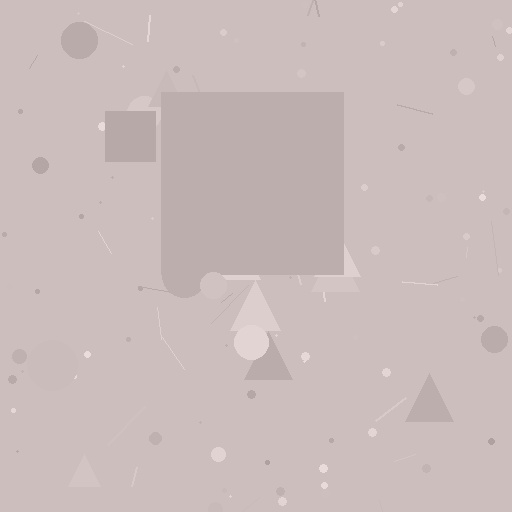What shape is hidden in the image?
A square is hidden in the image.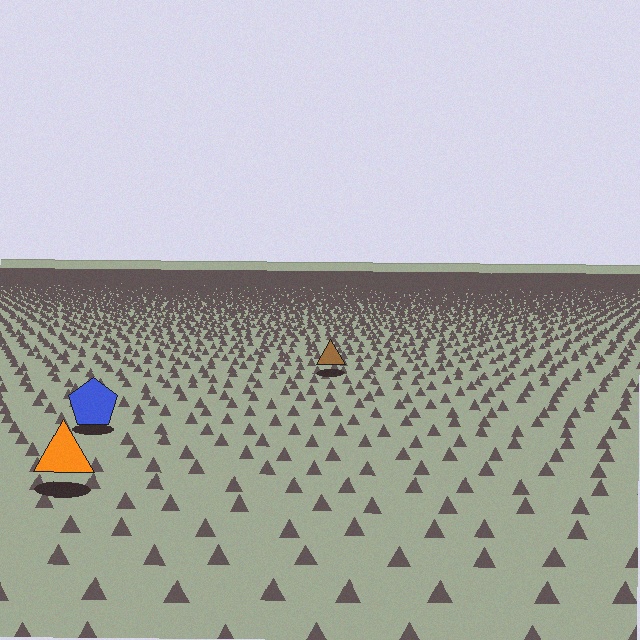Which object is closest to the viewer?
The orange triangle is closest. The texture marks near it are larger and more spread out.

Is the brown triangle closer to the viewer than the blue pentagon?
No. The blue pentagon is closer — you can tell from the texture gradient: the ground texture is coarser near it.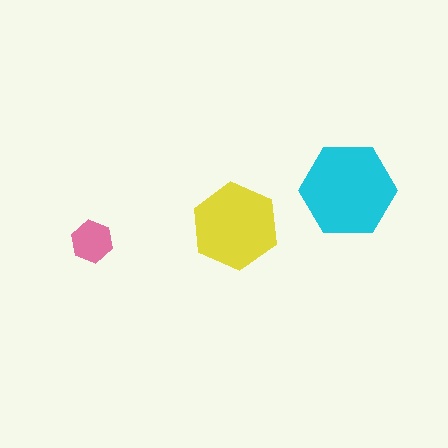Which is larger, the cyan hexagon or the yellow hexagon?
The cyan one.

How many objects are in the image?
There are 3 objects in the image.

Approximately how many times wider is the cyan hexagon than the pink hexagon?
About 2 times wider.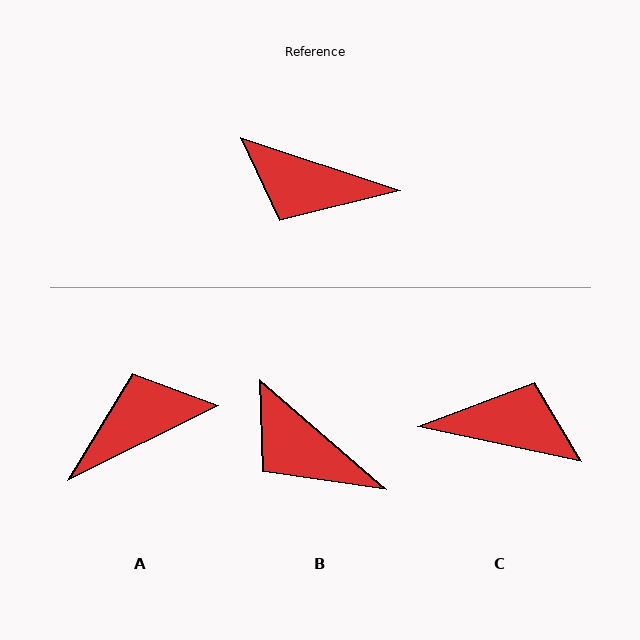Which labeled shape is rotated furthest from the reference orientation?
C, about 174 degrees away.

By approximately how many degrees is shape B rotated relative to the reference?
Approximately 23 degrees clockwise.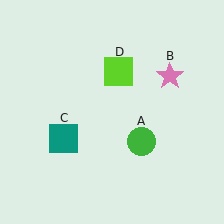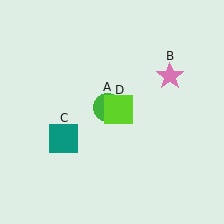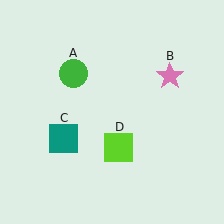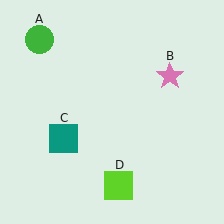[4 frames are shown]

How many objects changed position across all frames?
2 objects changed position: green circle (object A), lime square (object D).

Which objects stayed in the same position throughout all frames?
Pink star (object B) and teal square (object C) remained stationary.